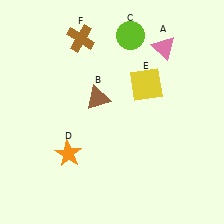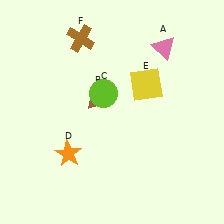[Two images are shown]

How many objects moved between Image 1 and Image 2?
1 object moved between the two images.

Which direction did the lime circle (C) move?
The lime circle (C) moved down.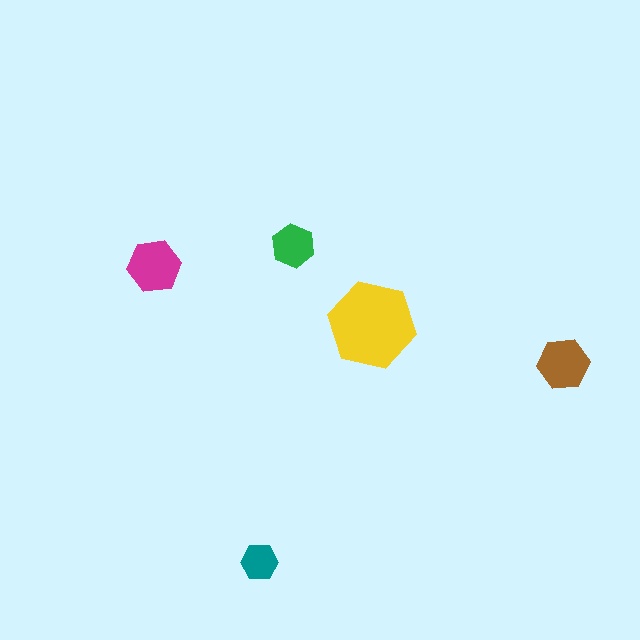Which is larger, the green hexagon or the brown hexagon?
The brown one.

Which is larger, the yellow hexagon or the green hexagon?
The yellow one.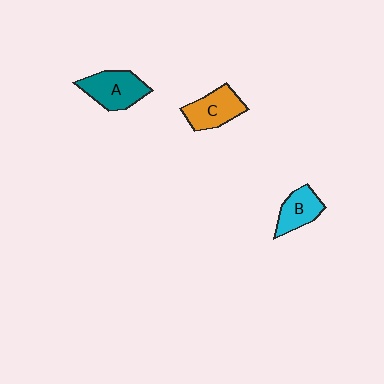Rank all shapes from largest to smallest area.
From largest to smallest: A (teal), C (orange), B (cyan).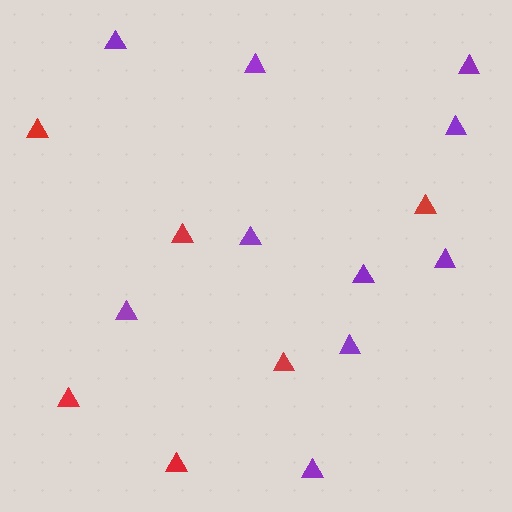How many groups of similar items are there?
There are 2 groups: one group of red triangles (6) and one group of purple triangles (10).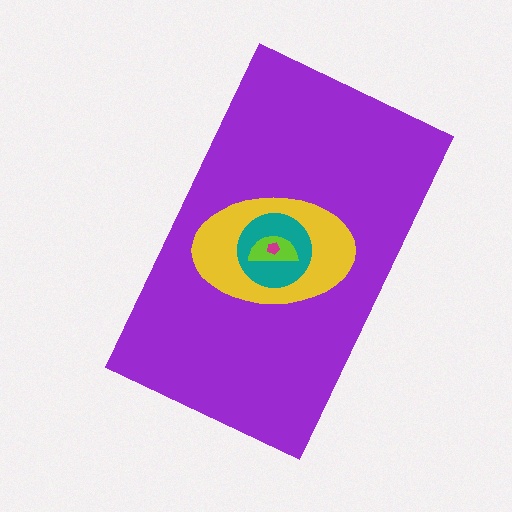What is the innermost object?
The magenta pentagon.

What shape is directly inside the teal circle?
The lime semicircle.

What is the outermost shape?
The purple rectangle.